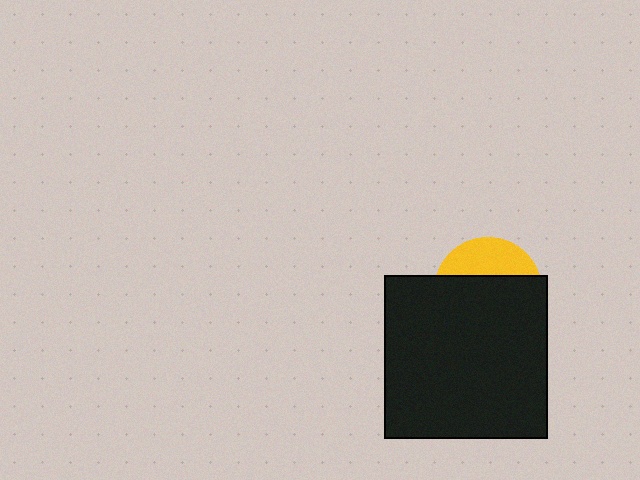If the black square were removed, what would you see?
You would see the complete yellow circle.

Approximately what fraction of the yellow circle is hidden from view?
Roughly 68% of the yellow circle is hidden behind the black square.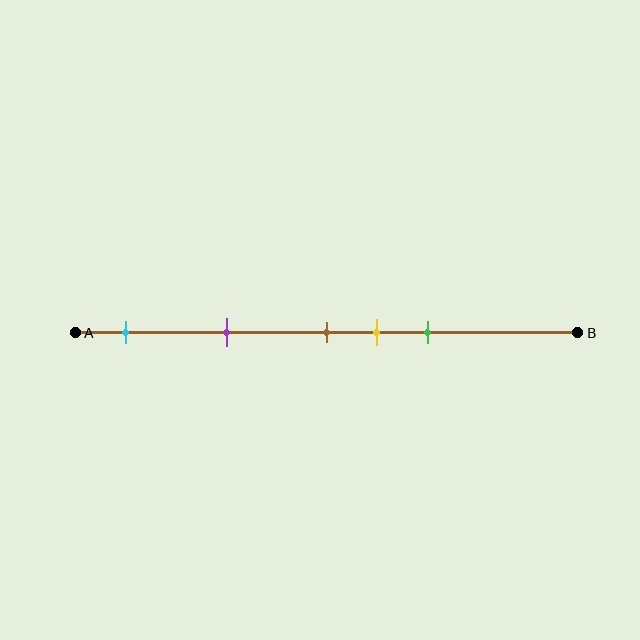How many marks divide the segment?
There are 5 marks dividing the segment.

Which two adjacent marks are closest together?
The brown and yellow marks are the closest adjacent pair.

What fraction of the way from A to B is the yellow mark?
The yellow mark is approximately 60% (0.6) of the way from A to B.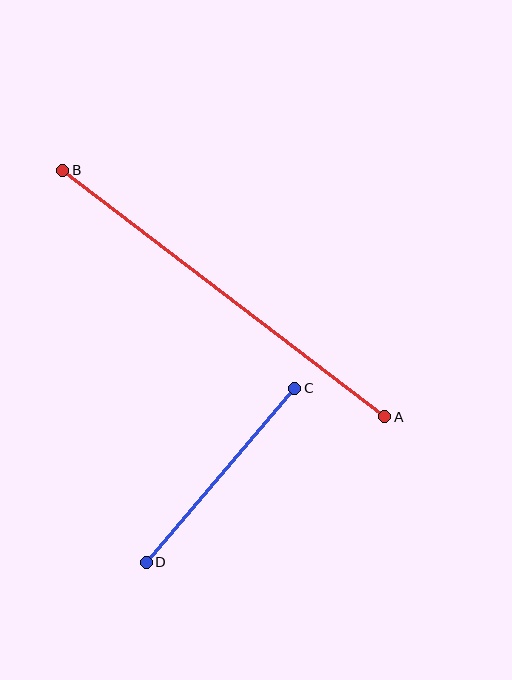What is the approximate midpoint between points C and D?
The midpoint is at approximately (220, 475) pixels.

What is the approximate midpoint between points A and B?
The midpoint is at approximately (224, 294) pixels.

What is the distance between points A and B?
The distance is approximately 406 pixels.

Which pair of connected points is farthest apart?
Points A and B are farthest apart.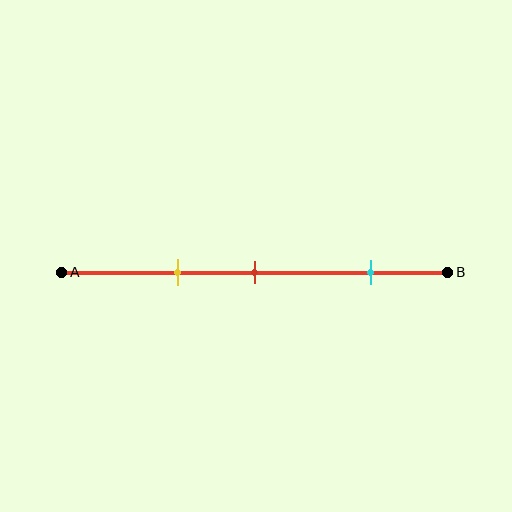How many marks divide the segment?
There are 3 marks dividing the segment.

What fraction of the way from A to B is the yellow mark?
The yellow mark is approximately 30% (0.3) of the way from A to B.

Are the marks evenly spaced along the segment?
No, the marks are not evenly spaced.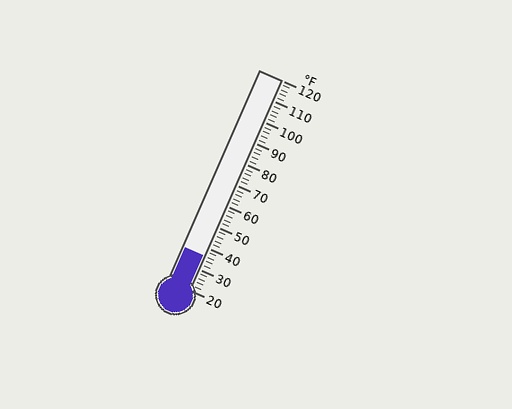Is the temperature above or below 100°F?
The temperature is below 100°F.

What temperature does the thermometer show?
The thermometer shows approximately 36°F.